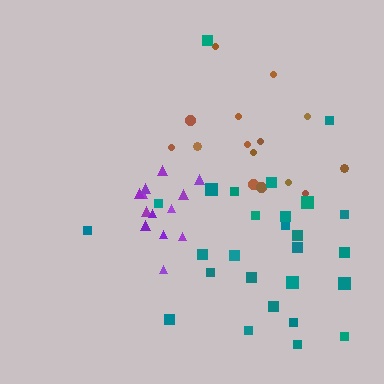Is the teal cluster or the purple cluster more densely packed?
Purple.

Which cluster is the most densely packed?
Purple.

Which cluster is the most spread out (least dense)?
Brown.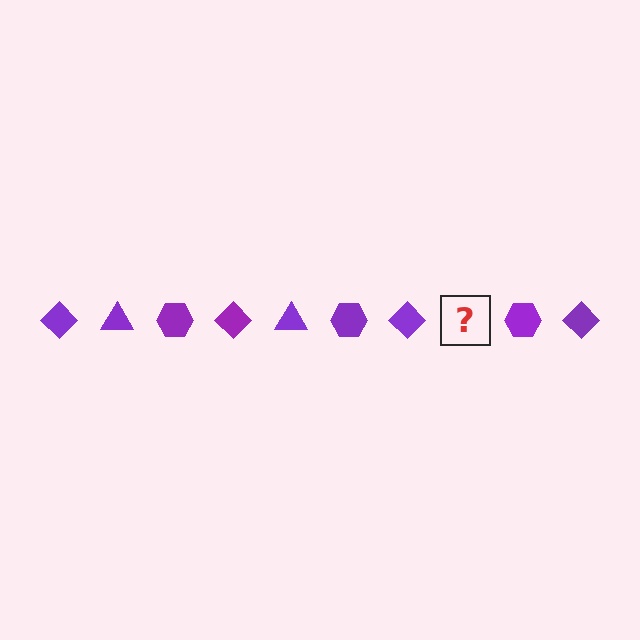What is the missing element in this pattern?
The missing element is a purple triangle.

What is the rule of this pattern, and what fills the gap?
The rule is that the pattern cycles through diamond, triangle, hexagon shapes in purple. The gap should be filled with a purple triangle.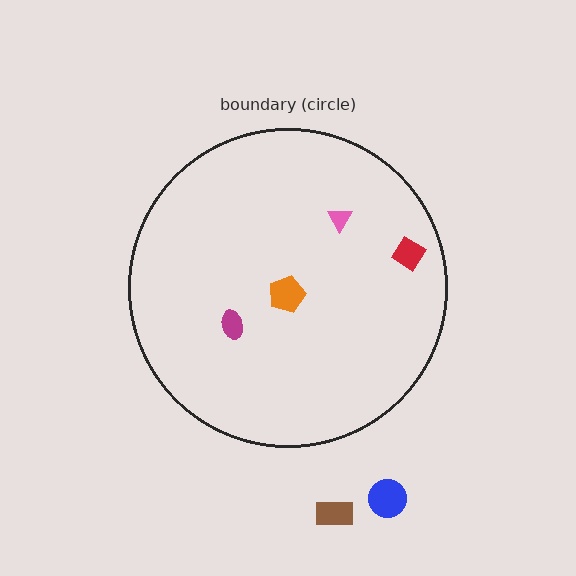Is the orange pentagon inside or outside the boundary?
Inside.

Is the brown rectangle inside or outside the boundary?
Outside.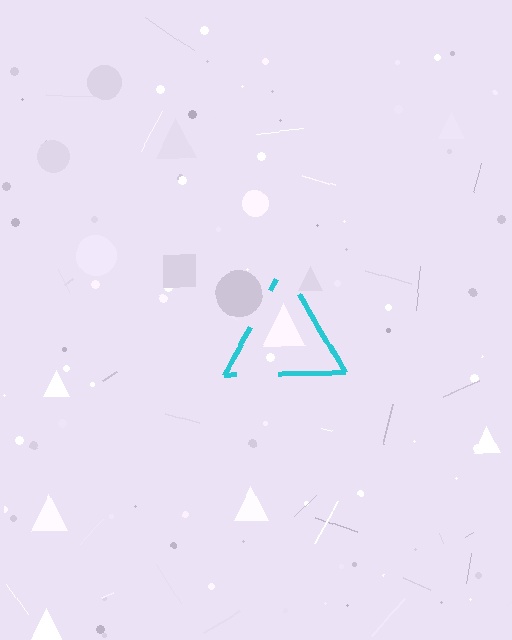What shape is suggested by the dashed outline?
The dashed outline suggests a triangle.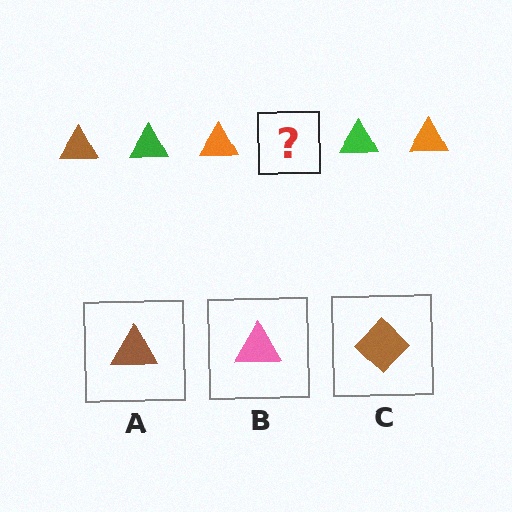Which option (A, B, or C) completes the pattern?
A.